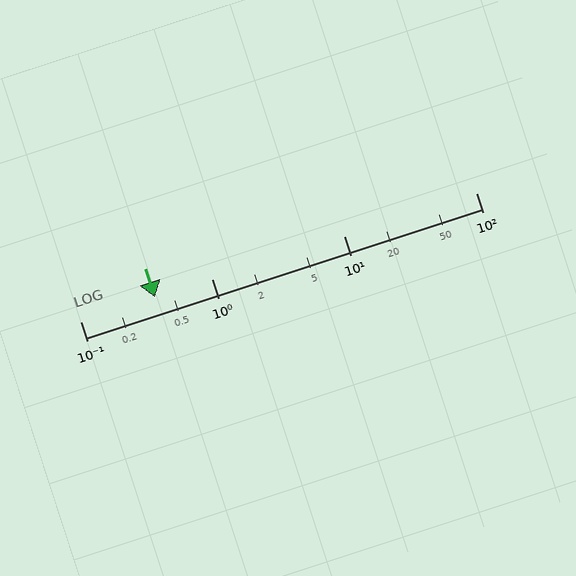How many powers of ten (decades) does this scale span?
The scale spans 3 decades, from 0.1 to 100.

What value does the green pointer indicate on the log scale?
The pointer indicates approximately 0.37.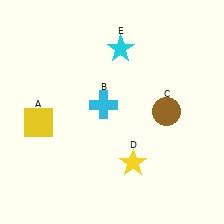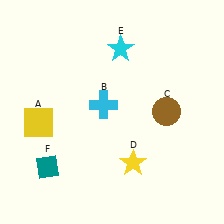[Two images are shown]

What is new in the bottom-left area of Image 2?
A teal diamond (F) was added in the bottom-left area of Image 2.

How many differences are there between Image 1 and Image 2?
There is 1 difference between the two images.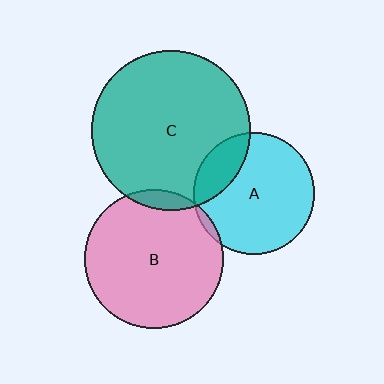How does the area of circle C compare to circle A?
Approximately 1.7 times.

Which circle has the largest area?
Circle C (teal).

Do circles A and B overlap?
Yes.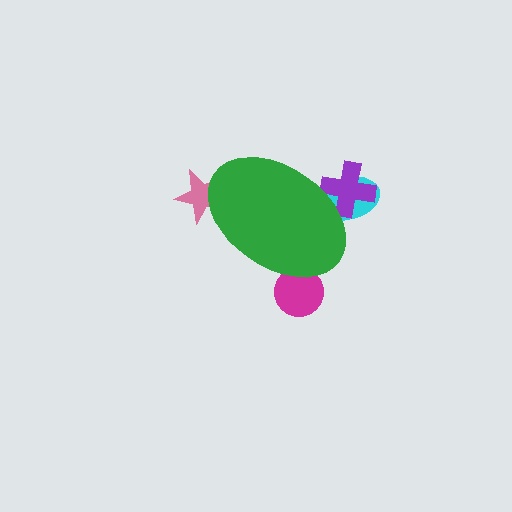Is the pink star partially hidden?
Yes, the pink star is partially hidden behind the green ellipse.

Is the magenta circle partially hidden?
Yes, the magenta circle is partially hidden behind the green ellipse.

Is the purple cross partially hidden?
Yes, the purple cross is partially hidden behind the green ellipse.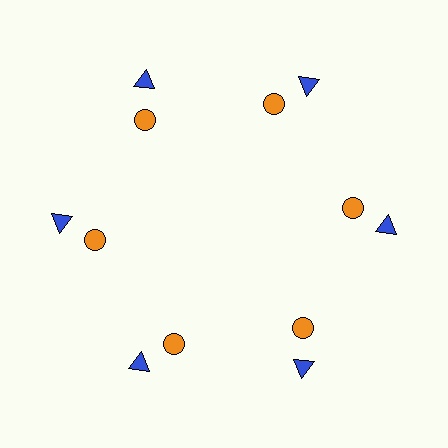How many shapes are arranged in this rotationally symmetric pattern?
There are 12 shapes, arranged in 6 groups of 2.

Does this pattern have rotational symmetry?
Yes, this pattern has 6-fold rotational symmetry. It looks the same after rotating 60 degrees around the center.